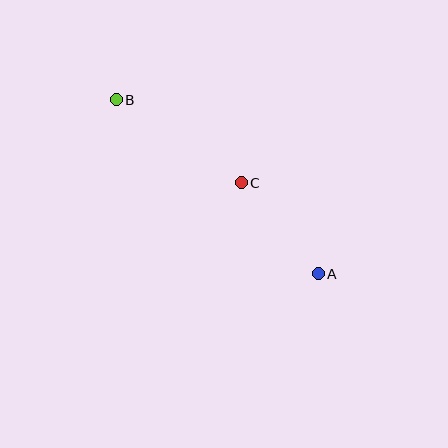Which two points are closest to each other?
Points A and C are closest to each other.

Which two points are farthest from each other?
Points A and B are farthest from each other.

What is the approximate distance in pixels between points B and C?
The distance between B and C is approximately 150 pixels.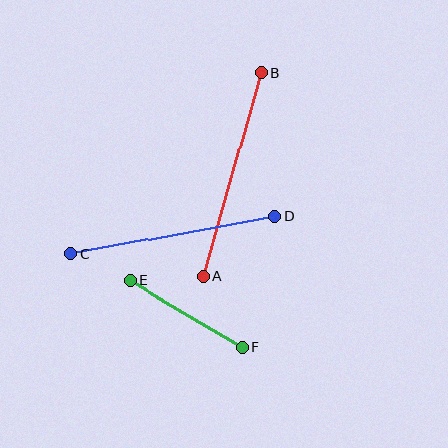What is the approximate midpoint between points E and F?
The midpoint is at approximately (186, 314) pixels.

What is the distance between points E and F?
The distance is approximately 131 pixels.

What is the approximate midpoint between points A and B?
The midpoint is at approximately (232, 175) pixels.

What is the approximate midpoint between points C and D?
The midpoint is at approximately (173, 235) pixels.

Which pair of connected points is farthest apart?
Points A and B are farthest apart.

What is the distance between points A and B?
The distance is approximately 211 pixels.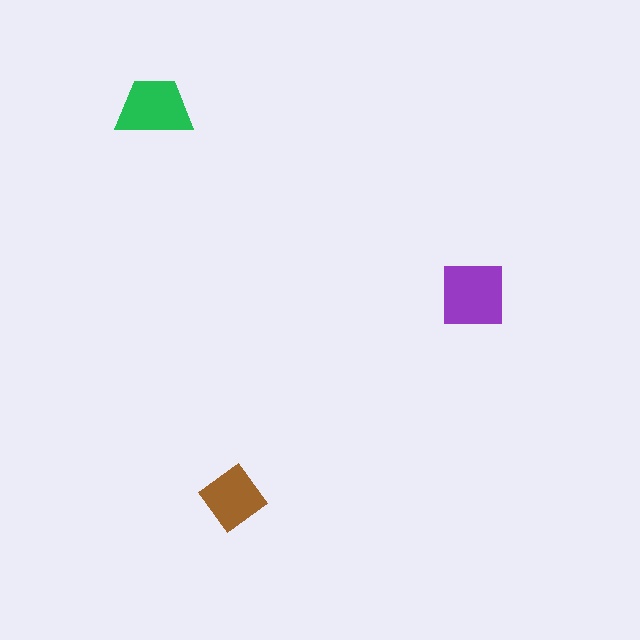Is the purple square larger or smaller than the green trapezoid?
Larger.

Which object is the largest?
The purple square.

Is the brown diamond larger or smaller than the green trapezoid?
Smaller.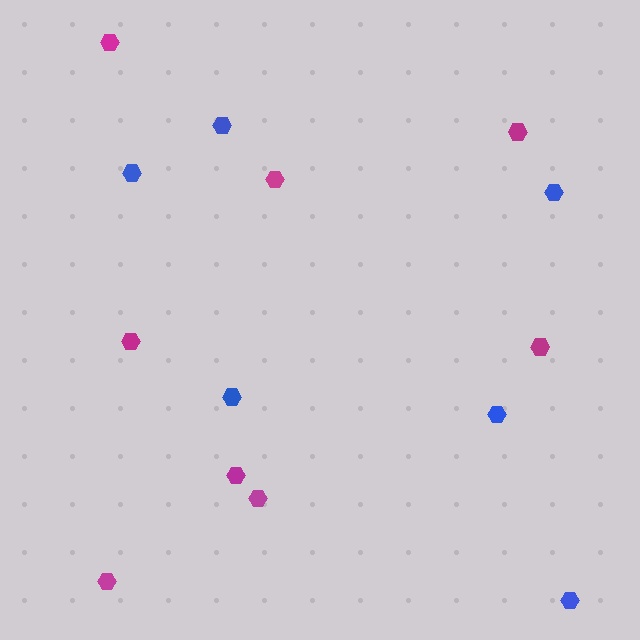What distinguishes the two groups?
There are 2 groups: one group of magenta hexagons (8) and one group of blue hexagons (6).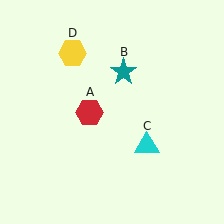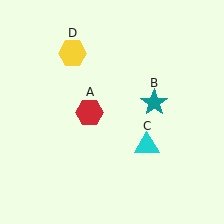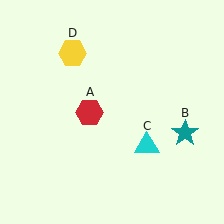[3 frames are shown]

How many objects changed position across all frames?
1 object changed position: teal star (object B).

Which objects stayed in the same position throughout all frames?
Red hexagon (object A) and cyan triangle (object C) and yellow hexagon (object D) remained stationary.